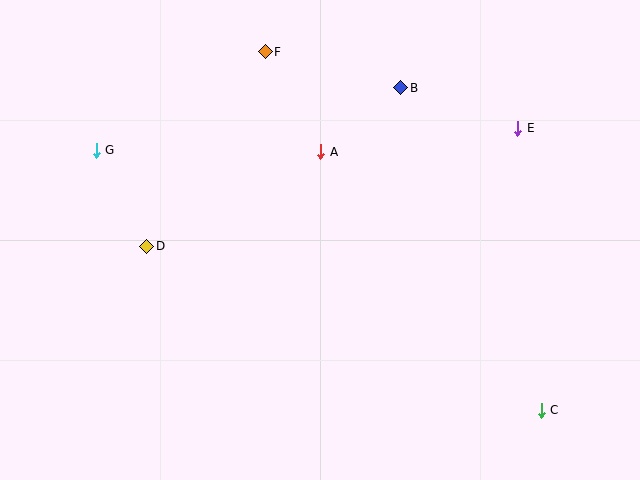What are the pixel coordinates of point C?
Point C is at (541, 410).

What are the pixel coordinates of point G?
Point G is at (96, 150).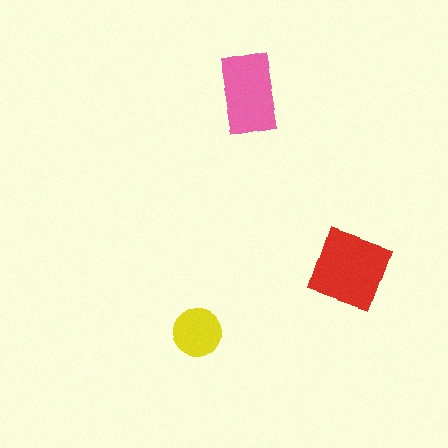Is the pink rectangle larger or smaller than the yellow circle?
Larger.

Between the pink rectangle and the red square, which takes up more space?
The red square.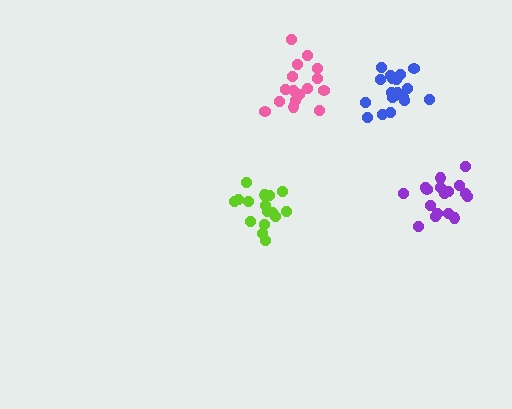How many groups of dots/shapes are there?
There are 4 groups.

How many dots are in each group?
Group 1: 16 dots, Group 2: 19 dots, Group 3: 17 dots, Group 4: 16 dots (68 total).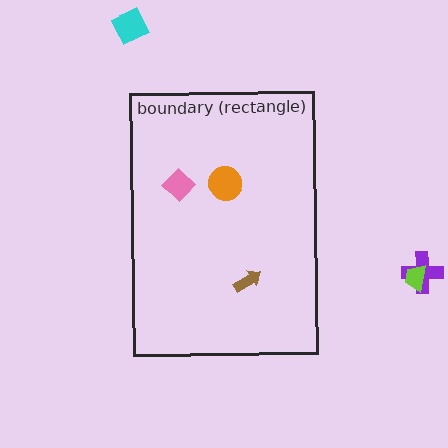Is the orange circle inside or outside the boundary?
Inside.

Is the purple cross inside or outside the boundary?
Outside.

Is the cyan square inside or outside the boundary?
Outside.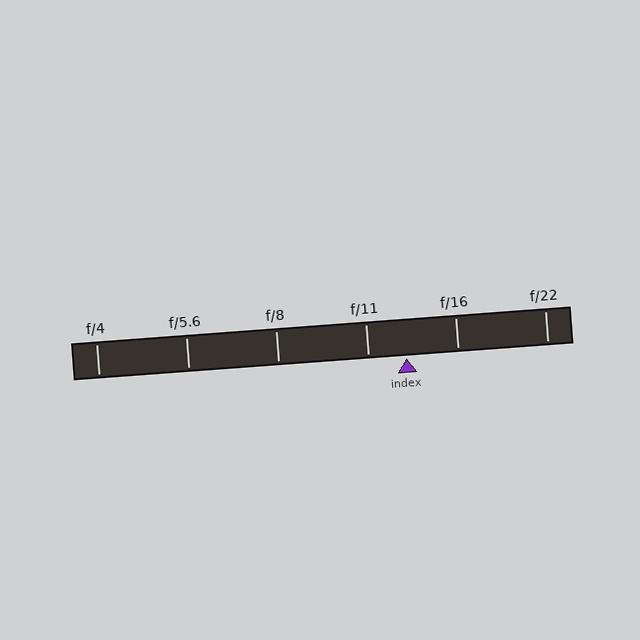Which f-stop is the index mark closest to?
The index mark is closest to f/11.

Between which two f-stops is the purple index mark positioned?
The index mark is between f/11 and f/16.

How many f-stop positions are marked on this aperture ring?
There are 6 f-stop positions marked.